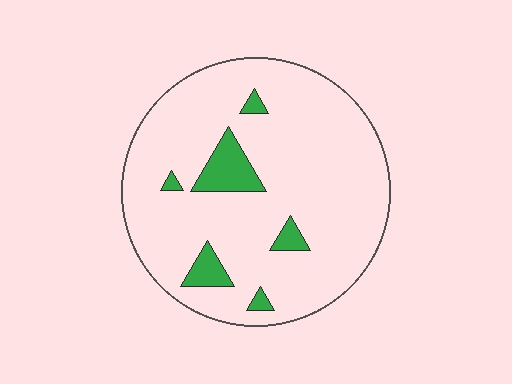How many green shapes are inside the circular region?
6.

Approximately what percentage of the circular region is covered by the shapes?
Approximately 10%.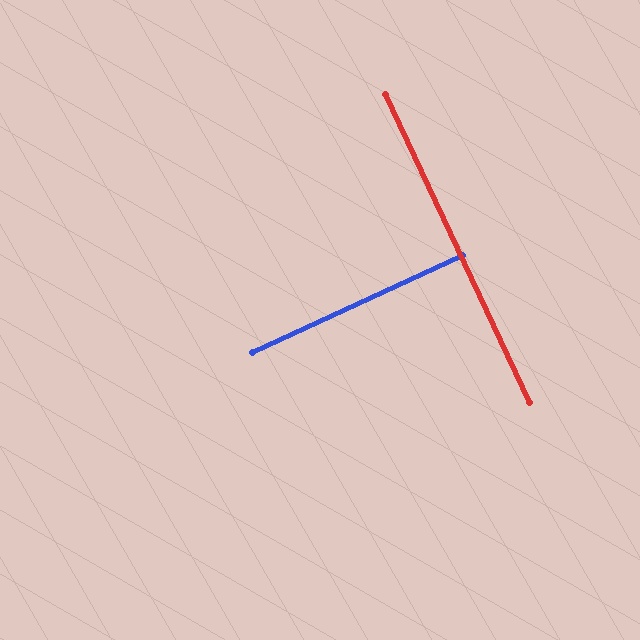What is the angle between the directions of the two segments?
Approximately 90 degrees.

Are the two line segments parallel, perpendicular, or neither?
Perpendicular — they meet at approximately 90°.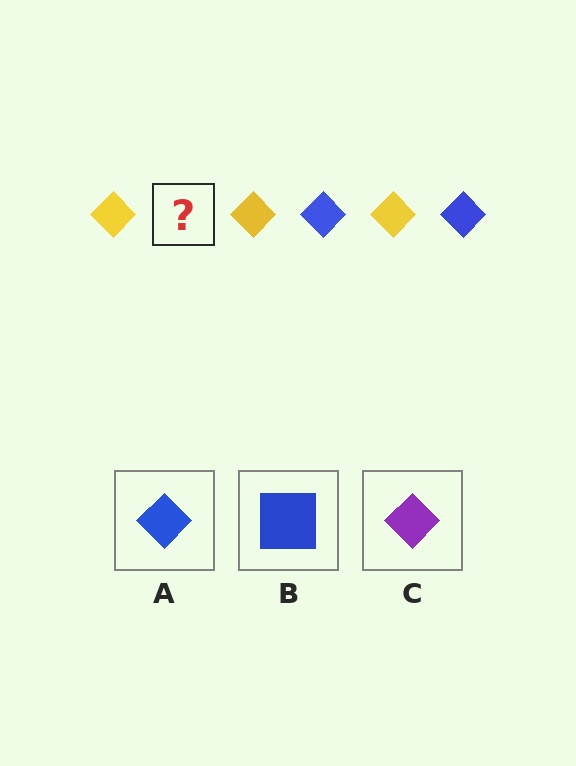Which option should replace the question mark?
Option A.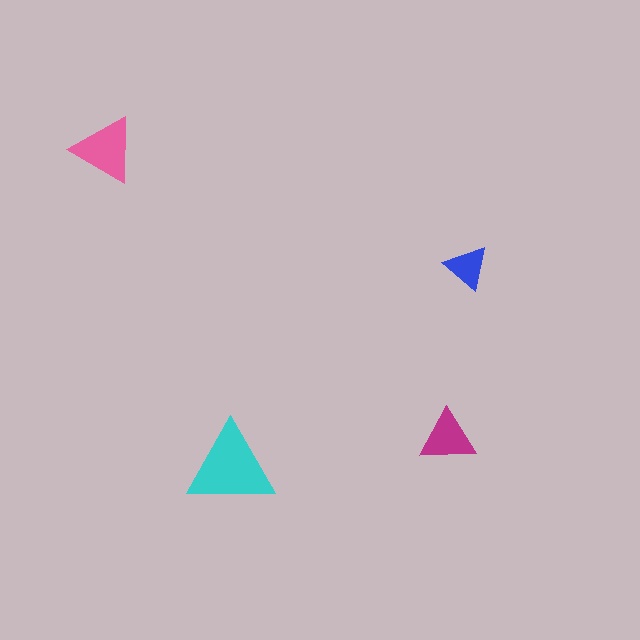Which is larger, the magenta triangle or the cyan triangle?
The cyan one.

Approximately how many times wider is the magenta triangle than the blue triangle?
About 1.5 times wider.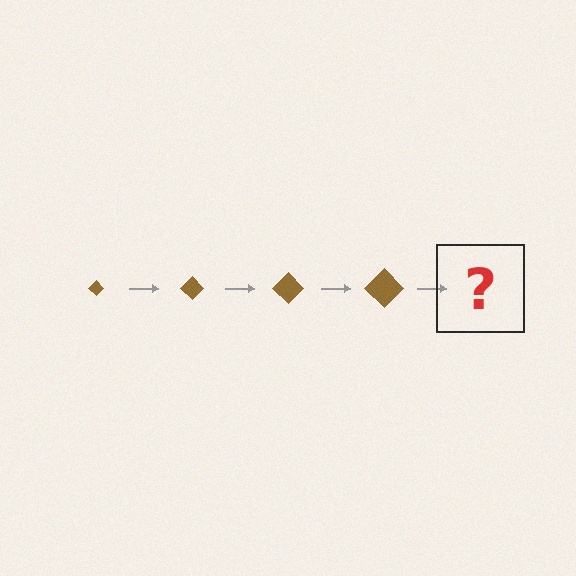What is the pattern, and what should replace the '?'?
The pattern is that the diamond gets progressively larger each step. The '?' should be a brown diamond, larger than the previous one.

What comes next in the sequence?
The next element should be a brown diamond, larger than the previous one.